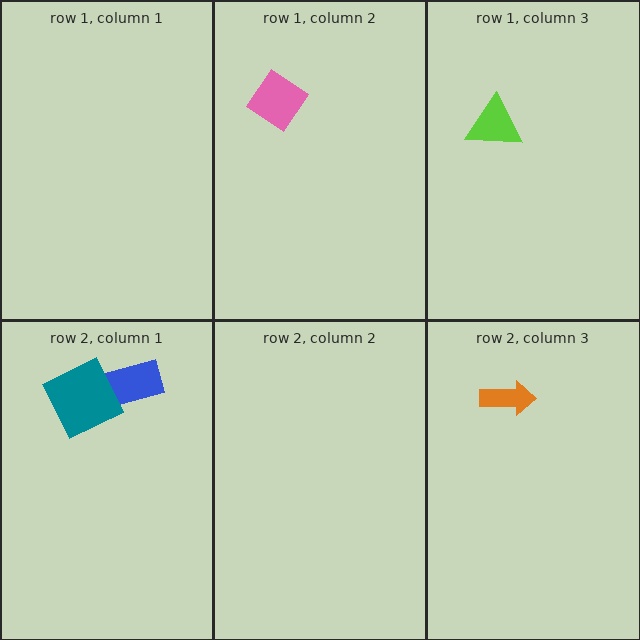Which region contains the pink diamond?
The row 1, column 2 region.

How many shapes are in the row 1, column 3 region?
1.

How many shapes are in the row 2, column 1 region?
2.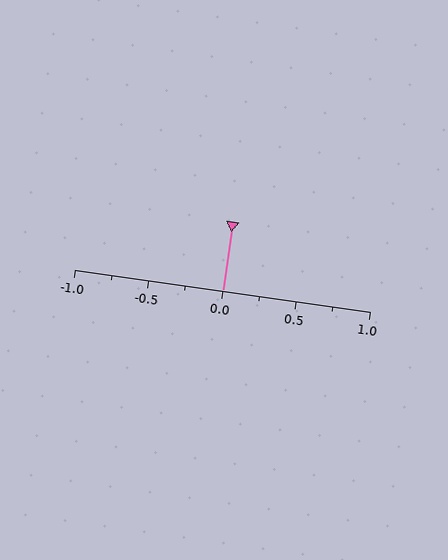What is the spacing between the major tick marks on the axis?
The major ticks are spaced 0.5 apart.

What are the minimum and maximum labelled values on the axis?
The axis runs from -1.0 to 1.0.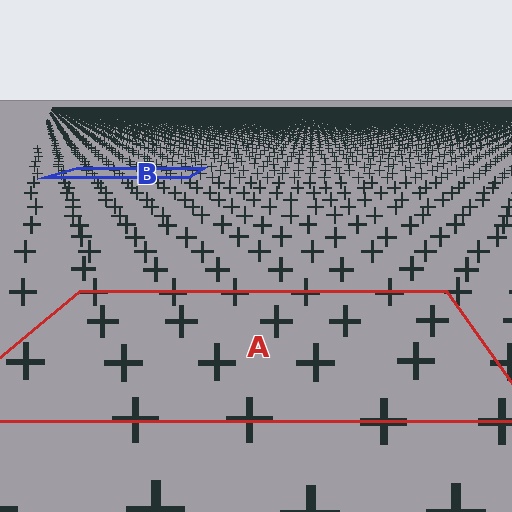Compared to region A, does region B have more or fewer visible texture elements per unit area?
Region B has more texture elements per unit area — they are packed more densely because it is farther away.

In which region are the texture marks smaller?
The texture marks are smaller in region B, because it is farther away.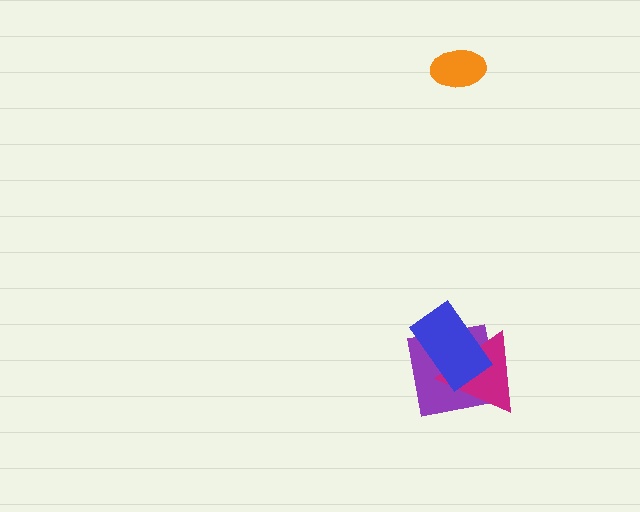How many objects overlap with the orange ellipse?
0 objects overlap with the orange ellipse.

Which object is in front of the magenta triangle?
The blue rectangle is in front of the magenta triangle.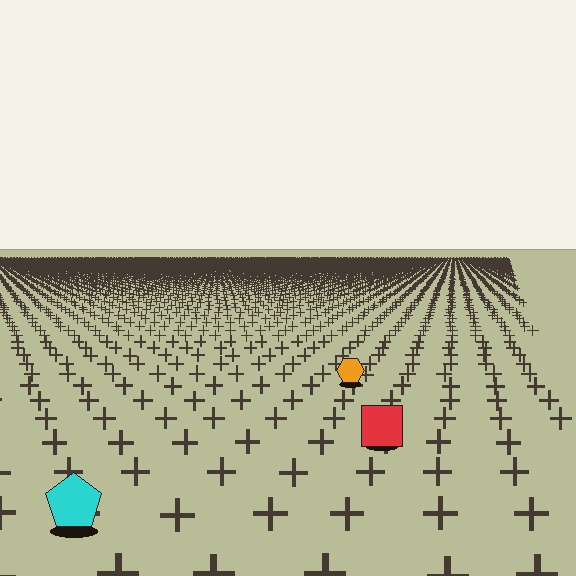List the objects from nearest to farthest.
From nearest to farthest: the cyan pentagon, the red square, the orange hexagon.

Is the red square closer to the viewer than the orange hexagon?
Yes. The red square is closer — you can tell from the texture gradient: the ground texture is coarser near it.